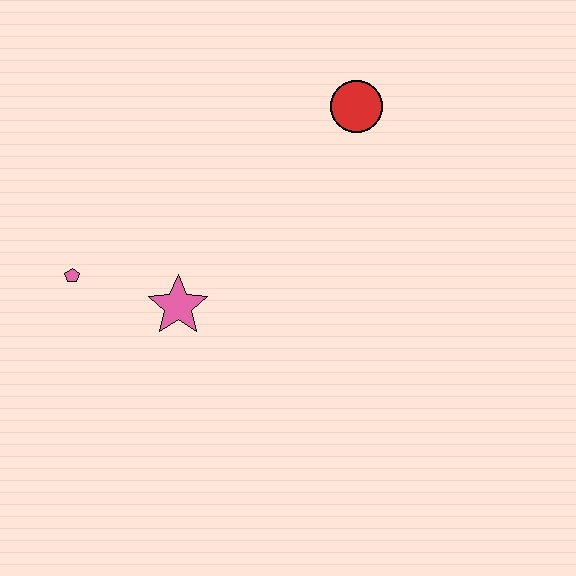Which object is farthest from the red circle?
The pink pentagon is farthest from the red circle.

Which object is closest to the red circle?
The pink star is closest to the red circle.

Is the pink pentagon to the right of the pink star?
No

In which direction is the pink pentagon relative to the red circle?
The pink pentagon is to the left of the red circle.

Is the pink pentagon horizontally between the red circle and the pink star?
No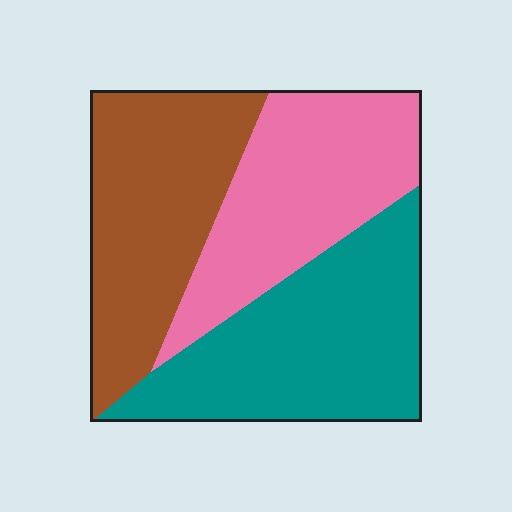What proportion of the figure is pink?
Pink covers roughly 30% of the figure.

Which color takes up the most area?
Teal, at roughly 35%.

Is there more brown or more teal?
Teal.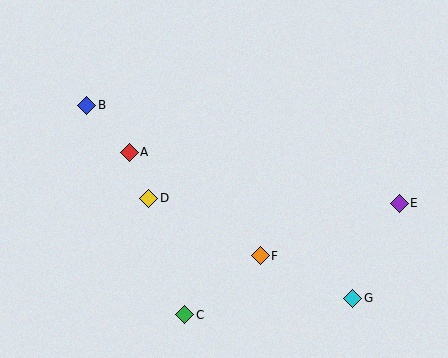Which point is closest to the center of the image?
Point D at (149, 198) is closest to the center.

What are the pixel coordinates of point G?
Point G is at (353, 298).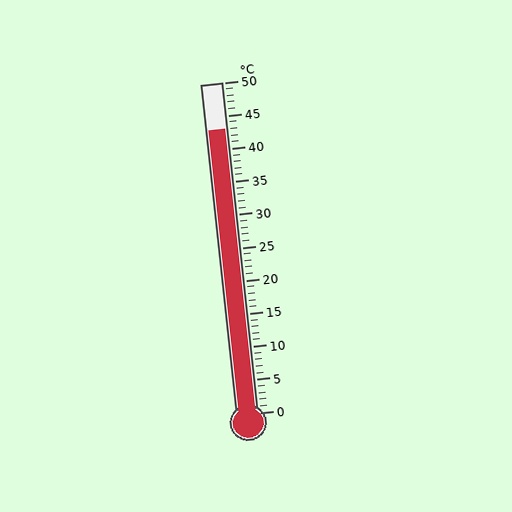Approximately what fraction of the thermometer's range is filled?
The thermometer is filled to approximately 85% of its range.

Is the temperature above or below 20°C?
The temperature is above 20°C.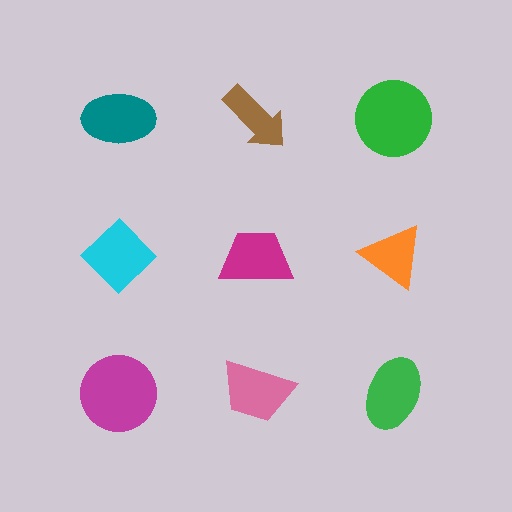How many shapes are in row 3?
3 shapes.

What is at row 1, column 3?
A green circle.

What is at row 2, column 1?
A cyan diamond.